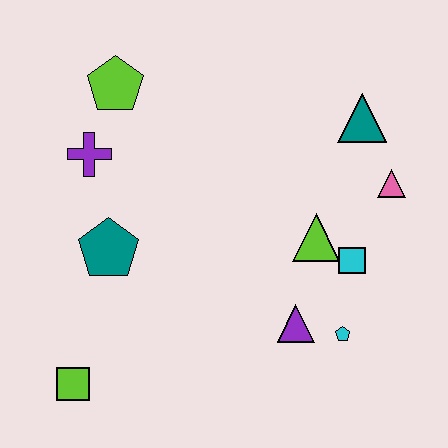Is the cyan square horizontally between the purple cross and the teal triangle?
Yes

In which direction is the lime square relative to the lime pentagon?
The lime square is below the lime pentagon.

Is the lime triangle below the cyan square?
No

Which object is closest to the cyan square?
The lime triangle is closest to the cyan square.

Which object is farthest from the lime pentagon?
The cyan pentagon is farthest from the lime pentagon.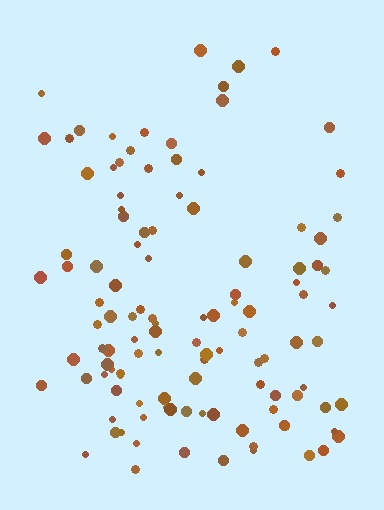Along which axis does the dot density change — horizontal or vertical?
Vertical.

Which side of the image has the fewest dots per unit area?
The top.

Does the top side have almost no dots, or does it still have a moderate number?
Still a moderate number, just noticeably fewer than the bottom.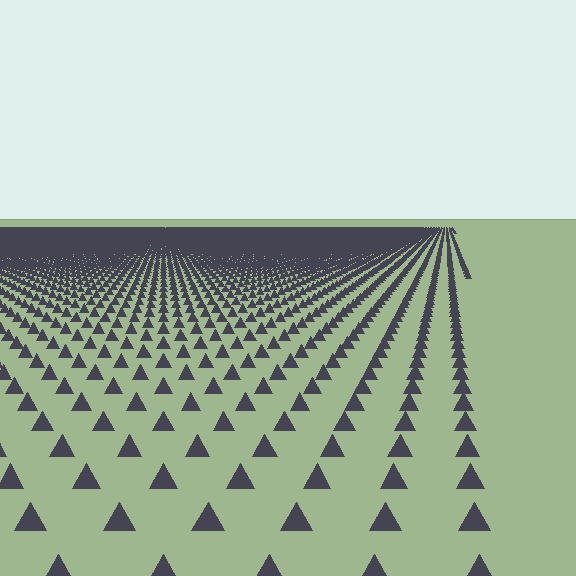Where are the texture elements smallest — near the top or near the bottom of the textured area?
Near the top.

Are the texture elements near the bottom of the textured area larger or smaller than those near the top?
Larger. Near the bottom, elements are closer to the viewer and appear at a bigger on-screen size.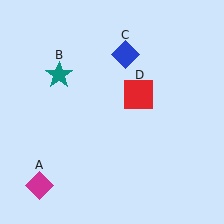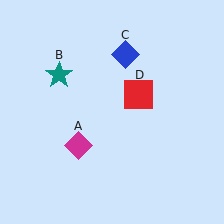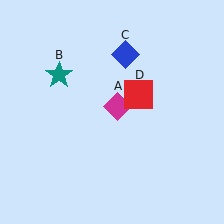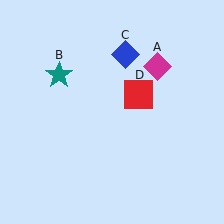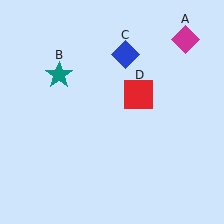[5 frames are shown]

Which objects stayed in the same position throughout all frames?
Teal star (object B) and blue diamond (object C) and red square (object D) remained stationary.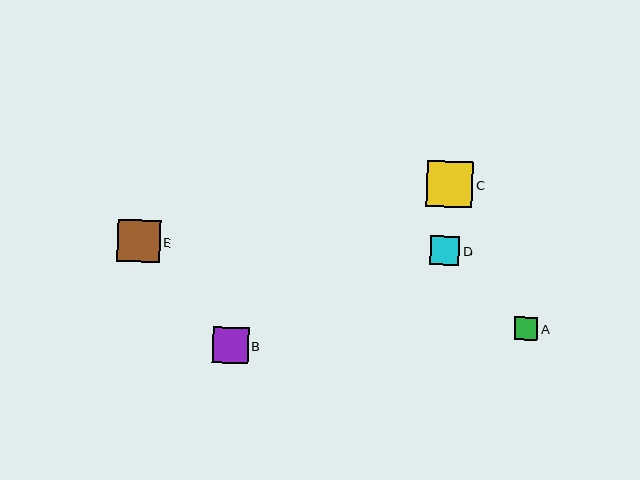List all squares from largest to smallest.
From largest to smallest: C, E, B, D, A.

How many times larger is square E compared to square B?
Square E is approximately 1.2 times the size of square B.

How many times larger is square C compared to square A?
Square C is approximately 2.0 times the size of square A.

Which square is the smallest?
Square A is the smallest with a size of approximately 23 pixels.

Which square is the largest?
Square C is the largest with a size of approximately 46 pixels.